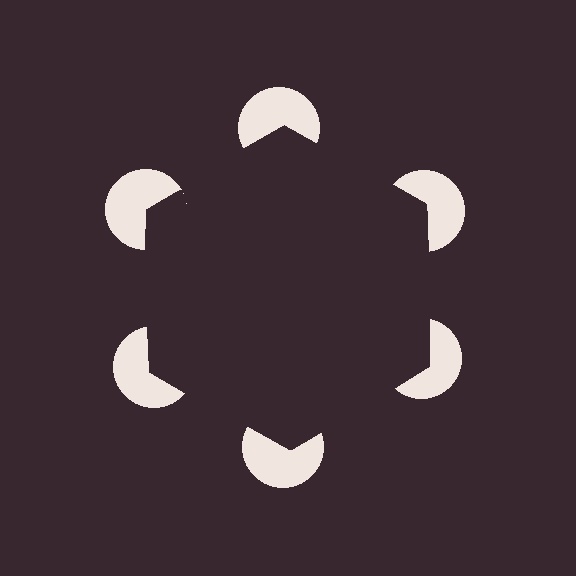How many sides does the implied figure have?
6 sides.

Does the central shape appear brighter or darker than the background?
It typically appears slightly darker than the background, even though no actual brightness change is drawn.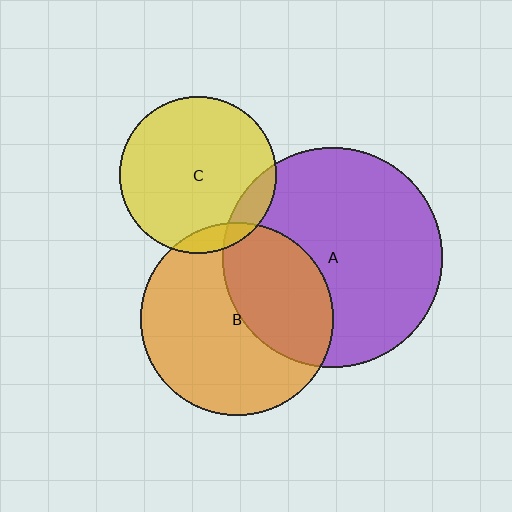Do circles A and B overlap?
Yes.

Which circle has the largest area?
Circle A (purple).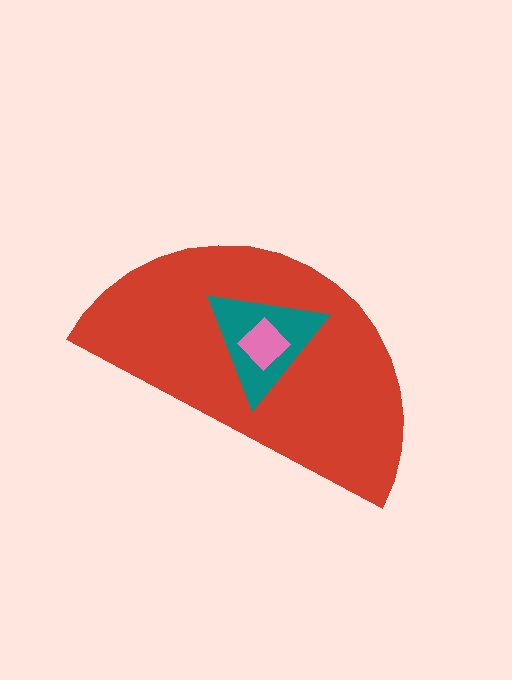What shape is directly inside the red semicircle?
The teal triangle.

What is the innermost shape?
The pink diamond.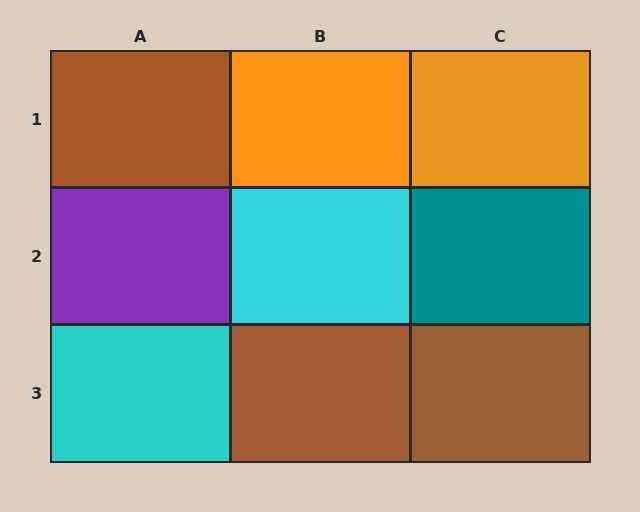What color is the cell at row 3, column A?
Cyan.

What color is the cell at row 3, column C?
Brown.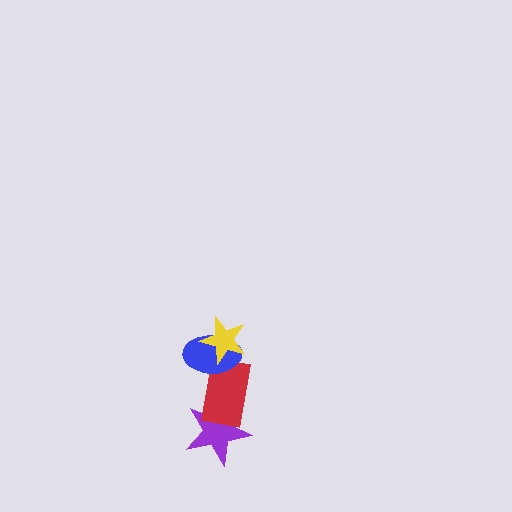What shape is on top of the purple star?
The red rectangle is on top of the purple star.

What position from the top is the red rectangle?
The red rectangle is 3rd from the top.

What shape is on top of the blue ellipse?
The yellow star is on top of the blue ellipse.